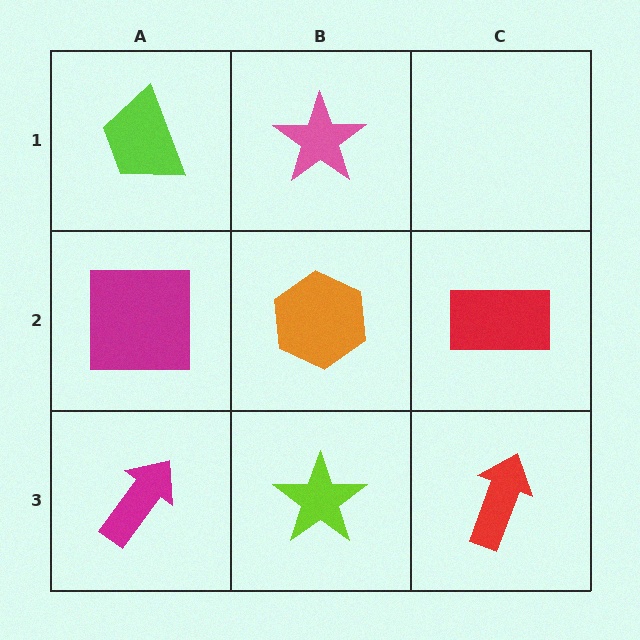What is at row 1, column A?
A lime trapezoid.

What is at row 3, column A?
A magenta arrow.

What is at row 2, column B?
An orange hexagon.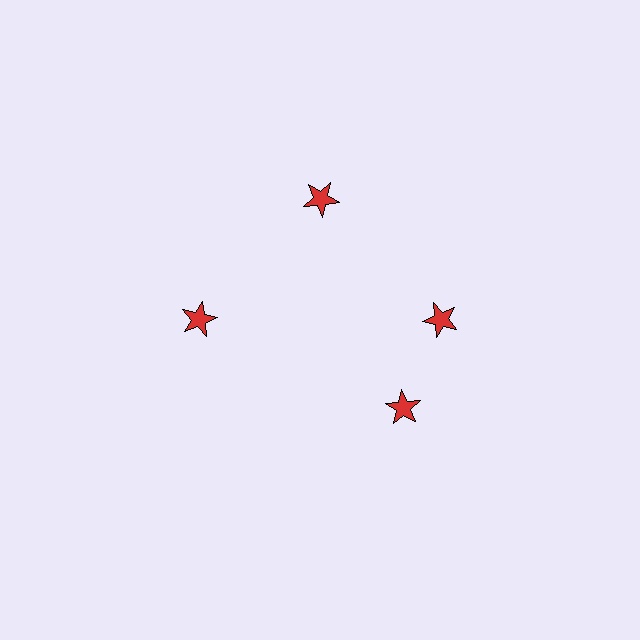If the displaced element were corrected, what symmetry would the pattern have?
It would have 4-fold rotational symmetry — the pattern would map onto itself every 90 degrees.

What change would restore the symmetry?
The symmetry would be restored by rotating it back into even spacing with its neighbors so that all 4 stars sit at equal angles and equal distance from the center.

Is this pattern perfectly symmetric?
No. The 4 red stars are arranged in a ring, but one element near the 6 o'clock position is rotated out of alignment along the ring, breaking the 4-fold rotational symmetry.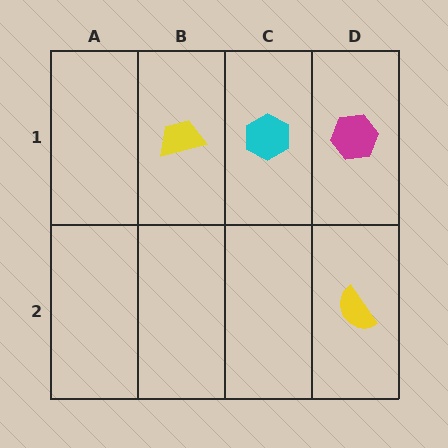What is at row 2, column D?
A yellow semicircle.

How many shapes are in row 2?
1 shape.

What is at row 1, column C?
A cyan hexagon.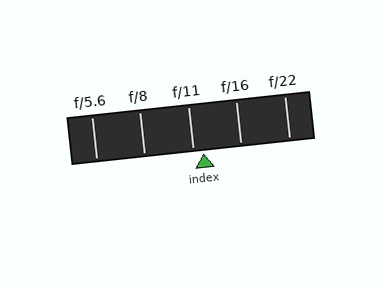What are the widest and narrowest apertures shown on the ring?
The widest aperture shown is f/5.6 and the narrowest is f/22.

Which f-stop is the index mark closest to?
The index mark is closest to f/11.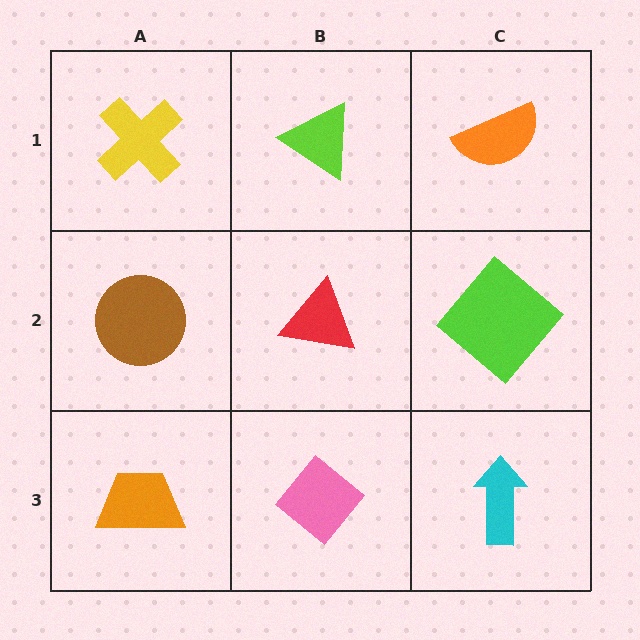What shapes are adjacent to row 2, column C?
An orange semicircle (row 1, column C), a cyan arrow (row 3, column C), a red triangle (row 2, column B).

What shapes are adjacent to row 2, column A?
A yellow cross (row 1, column A), an orange trapezoid (row 3, column A), a red triangle (row 2, column B).